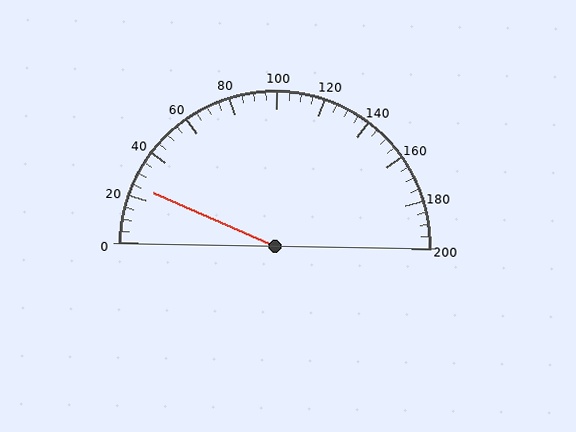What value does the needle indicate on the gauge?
The needle indicates approximately 25.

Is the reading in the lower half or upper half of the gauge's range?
The reading is in the lower half of the range (0 to 200).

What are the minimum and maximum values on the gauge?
The gauge ranges from 0 to 200.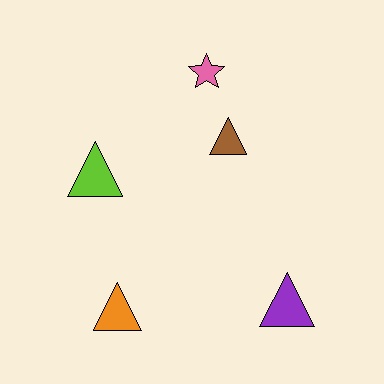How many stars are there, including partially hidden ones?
There is 1 star.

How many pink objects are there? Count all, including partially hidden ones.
There is 1 pink object.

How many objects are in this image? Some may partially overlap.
There are 5 objects.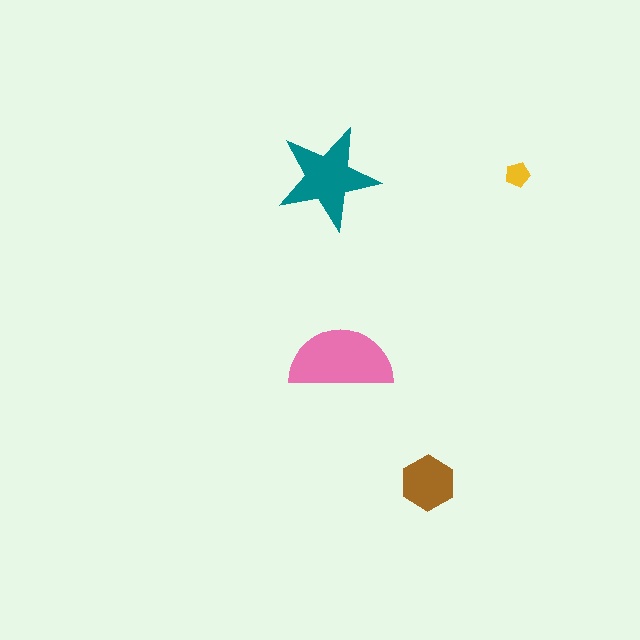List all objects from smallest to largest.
The yellow pentagon, the brown hexagon, the teal star, the pink semicircle.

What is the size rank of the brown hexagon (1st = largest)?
3rd.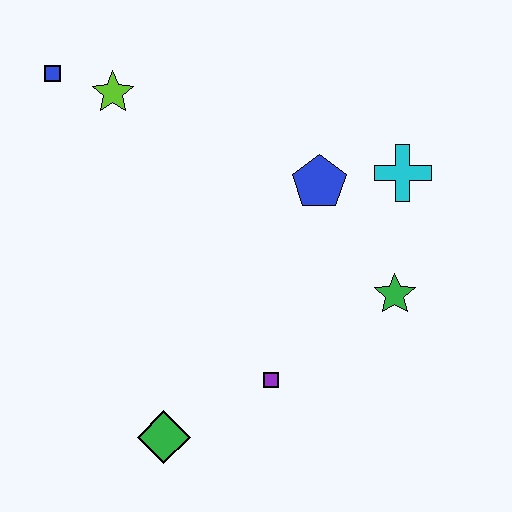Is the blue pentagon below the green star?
No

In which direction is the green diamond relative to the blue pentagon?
The green diamond is below the blue pentagon.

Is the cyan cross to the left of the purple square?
No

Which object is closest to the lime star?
The blue square is closest to the lime star.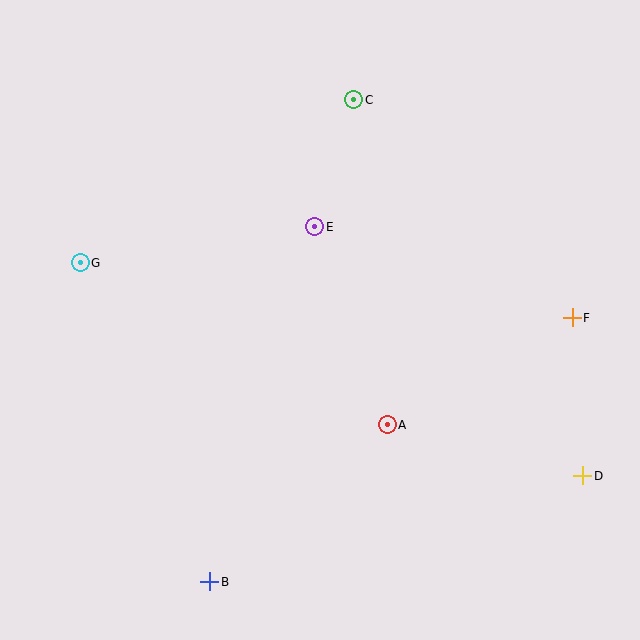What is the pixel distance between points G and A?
The distance between G and A is 347 pixels.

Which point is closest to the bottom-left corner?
Point B is closest to the bottom-left corner.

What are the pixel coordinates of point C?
Point C is at (354, 100).